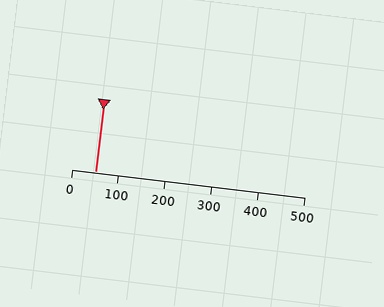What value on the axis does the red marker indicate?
The marker indicates approximately 50.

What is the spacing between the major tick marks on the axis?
The major ticks are spaced 100 apart.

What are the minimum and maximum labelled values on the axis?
The axis runs from 0 to 500.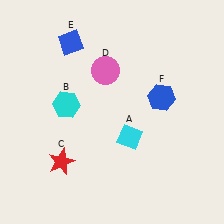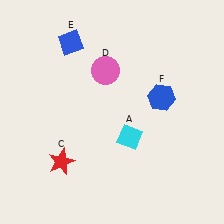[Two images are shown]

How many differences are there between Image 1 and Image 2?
There is 1 difference between the two images.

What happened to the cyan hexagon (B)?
The cyan hexagon (B) was removed in Image 2. It was in the top-left area of Image 1.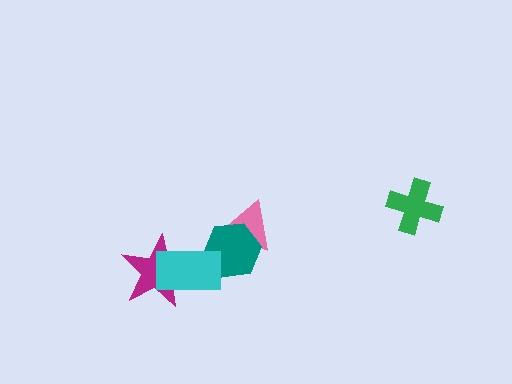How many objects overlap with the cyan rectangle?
2 objects overlap with the cyan rectangle.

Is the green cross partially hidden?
No, no other shape covers it.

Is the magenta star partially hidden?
Yes, it is partially covered by another shape.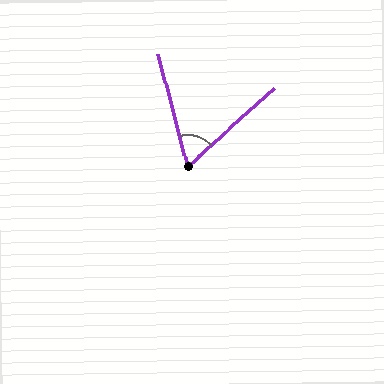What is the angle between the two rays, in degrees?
Approximately 63 degrees.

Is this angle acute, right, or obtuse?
It is acute.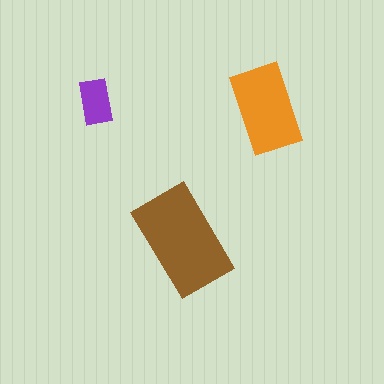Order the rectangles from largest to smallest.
the brown one, the orange one, the purple one.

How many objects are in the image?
There are 3 objects in the image.